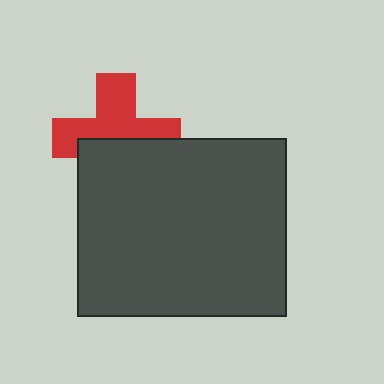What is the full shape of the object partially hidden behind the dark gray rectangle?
The partially hidden object is a red cross.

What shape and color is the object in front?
The object in front is a dark gray rectangle.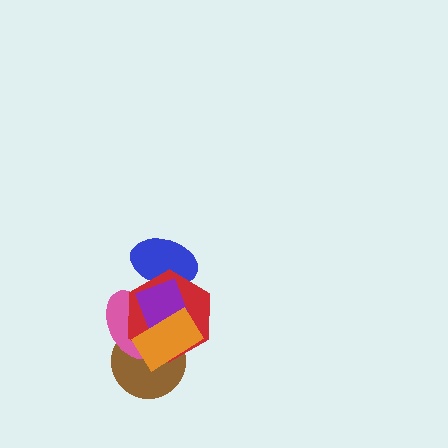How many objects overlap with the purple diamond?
5 objects overlap with the purple diamond.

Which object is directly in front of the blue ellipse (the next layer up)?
The red hexagon is directly in front of the blue ellipse.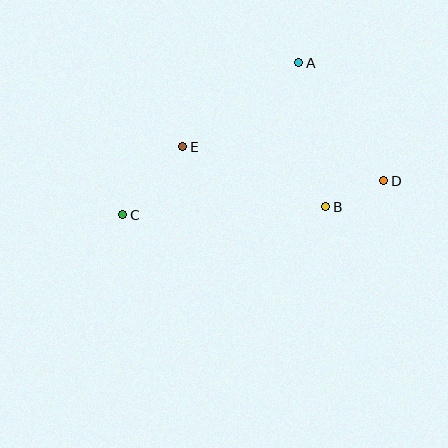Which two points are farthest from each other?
Points C and D are farthest from each other.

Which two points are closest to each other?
Points B and D are closest to each other.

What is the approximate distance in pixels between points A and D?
The distance between A and D is approximately 146 pixels.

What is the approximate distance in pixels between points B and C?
The distance between B and C is approximately 203 pixels.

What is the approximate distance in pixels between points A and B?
The distance between A and B is approximately 147 pixels.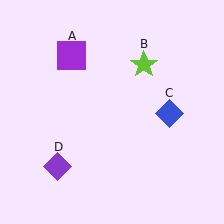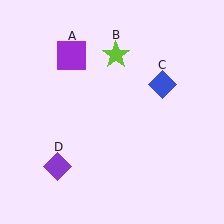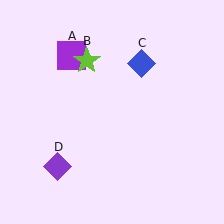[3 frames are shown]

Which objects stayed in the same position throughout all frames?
Purple square (object A) and purple diamond (object D) remained stationary.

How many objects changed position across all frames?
2 objects changed position: lime star (object B), blue diamond (object C).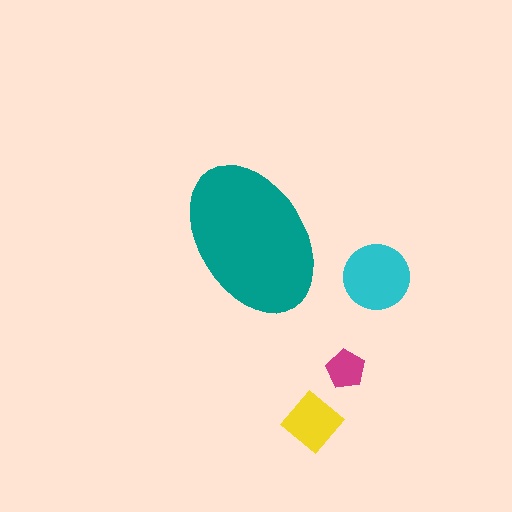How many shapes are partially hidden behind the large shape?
0 shapes are partially hidden.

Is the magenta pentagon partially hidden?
No, the magenta pentagon is fully visible.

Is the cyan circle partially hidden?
No, the cyan circle is fully visible.